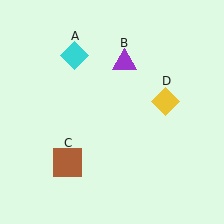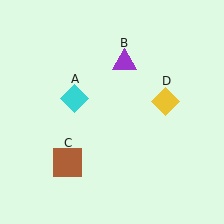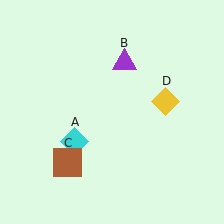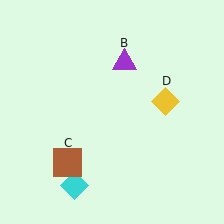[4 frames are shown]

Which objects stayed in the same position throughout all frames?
Purple triangle (object B) and brown square (object C) and yellow diamond (object D) remained stationary.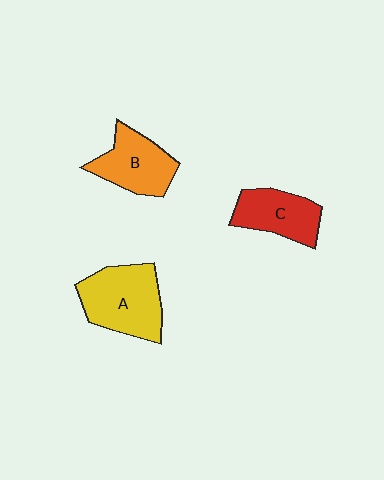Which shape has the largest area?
Shape A (yellow).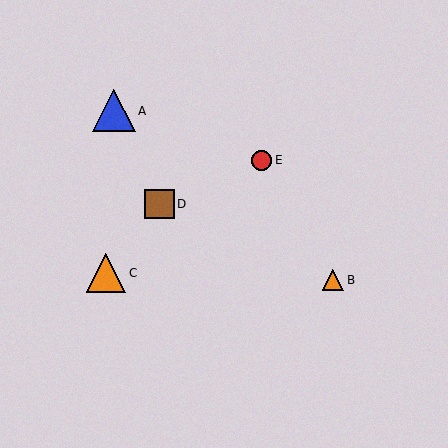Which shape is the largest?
The blue triangle (labeled A) is the largest.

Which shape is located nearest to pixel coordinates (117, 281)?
The orange triangle (labeled C) at (106, 273) is nearest to that location.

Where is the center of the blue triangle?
The center of the blue triangle is at (114, 111).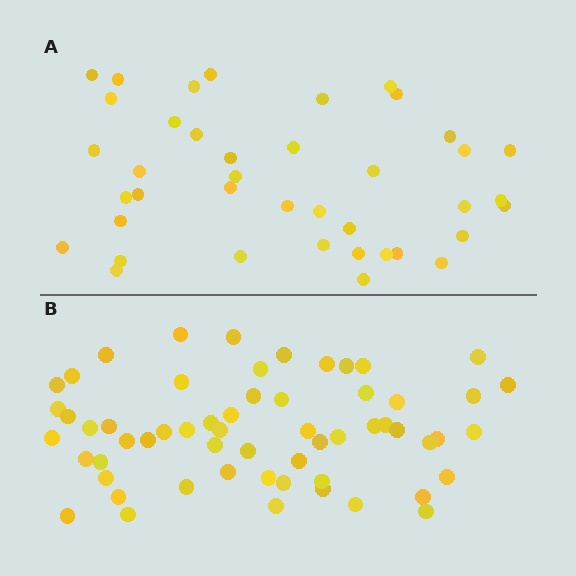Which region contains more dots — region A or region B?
Region B (the bottom region) has more dots.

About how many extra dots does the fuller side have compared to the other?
Region B has approximately 20 more dots than region A.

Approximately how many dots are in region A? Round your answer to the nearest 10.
About 40 dots.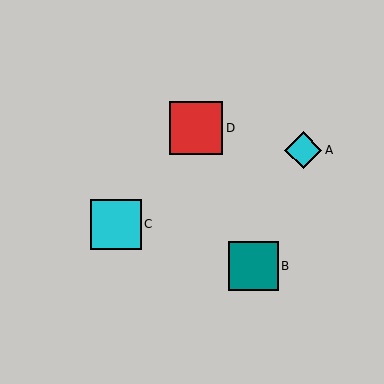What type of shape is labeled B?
Shape B is a teal square.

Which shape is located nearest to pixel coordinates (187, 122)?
The red square (labeled D) at (196, 128) is nearest to that location.